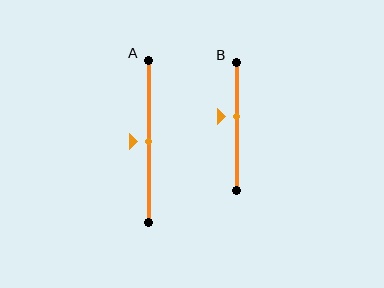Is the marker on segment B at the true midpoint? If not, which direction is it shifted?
No, the marker on segment B is shifted upward by about 7% of the segment length.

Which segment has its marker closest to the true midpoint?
Segment A has its marker closest to the true midpoint.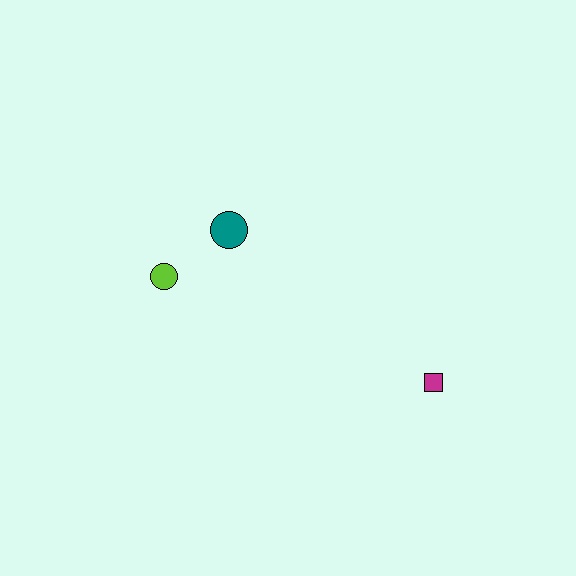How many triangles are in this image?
There are no triangles.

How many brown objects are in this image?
There are no brown objects.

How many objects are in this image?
There are 3 objects.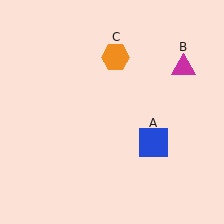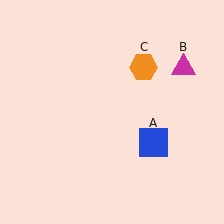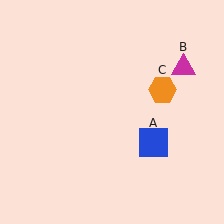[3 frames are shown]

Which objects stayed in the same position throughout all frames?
Blue square (object A) and magenta triangle (object B) remained stationary.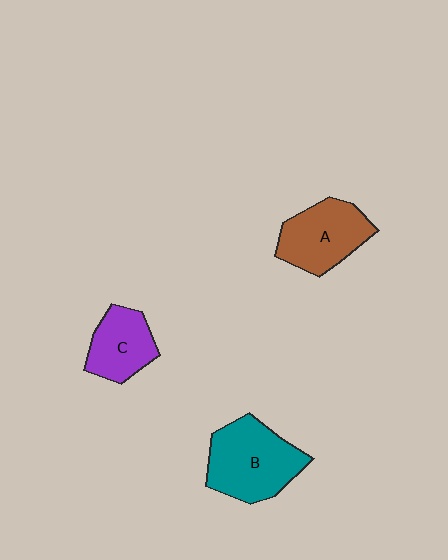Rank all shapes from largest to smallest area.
From largest to smallest: B (teal), A (brown), C (purple).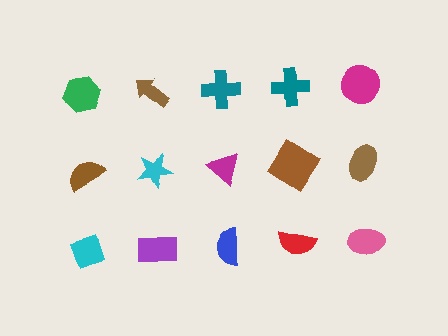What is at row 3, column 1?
A cyan diamond.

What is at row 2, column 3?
A magenta triangle.